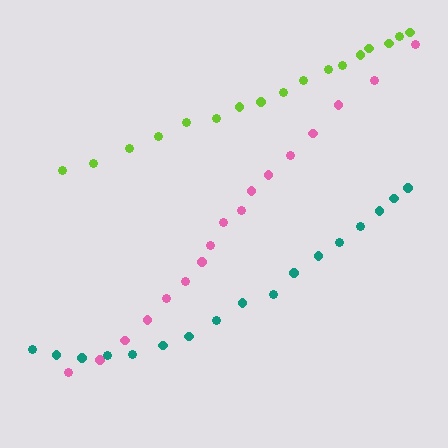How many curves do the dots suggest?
There are 3 distinct paths.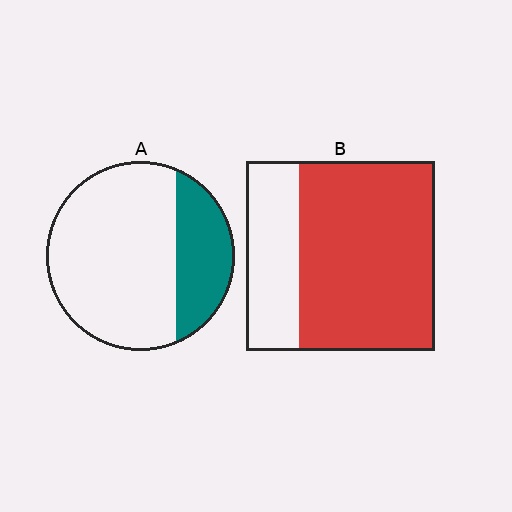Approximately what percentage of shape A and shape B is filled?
A is approximately 25% and B is approximately 70%.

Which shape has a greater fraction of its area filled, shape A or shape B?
Shape B.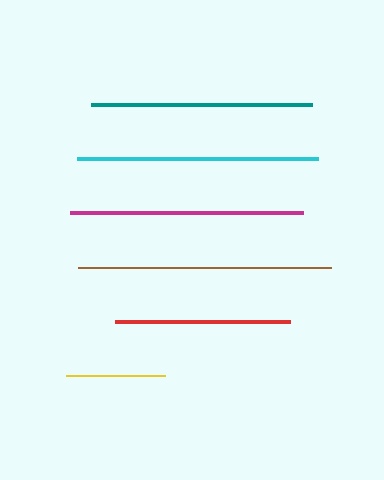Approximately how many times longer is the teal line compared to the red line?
The teal line is approximately 1.3 times the length of the red line.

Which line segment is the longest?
The brown line is the longest at approximately 254 pixels.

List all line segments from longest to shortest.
From longest to shortest: brown, cyan, magenta, teal, red, yellow.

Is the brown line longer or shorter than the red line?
The brown line is longer than the red line.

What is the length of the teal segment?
The teal segment is approximately 222 pixels long.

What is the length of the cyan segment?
The cyan segment is approximately 241 pixels long.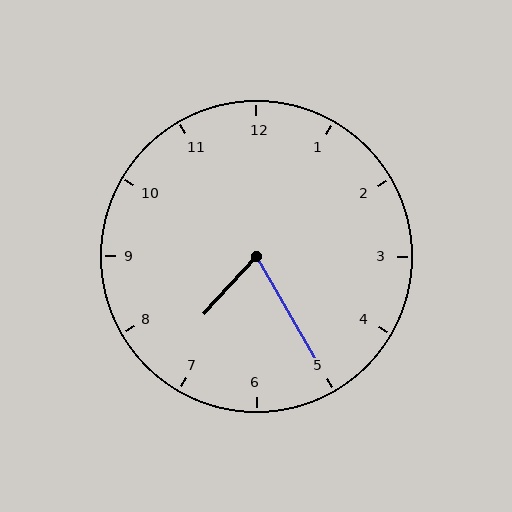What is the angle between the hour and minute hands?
Approximately 72 degrees.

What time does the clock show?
7:25.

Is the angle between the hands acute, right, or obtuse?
It is acute.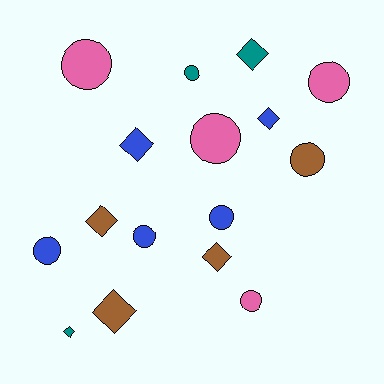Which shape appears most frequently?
Circle, with 9 objects.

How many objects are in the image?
There are 16 objects.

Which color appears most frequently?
Blue, with 5 objects.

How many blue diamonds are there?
There are 2 blue diamonds.